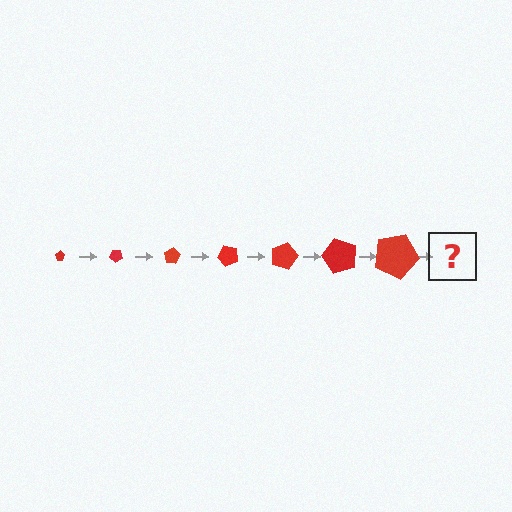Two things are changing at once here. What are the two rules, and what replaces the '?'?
The two rules are that the pentagon grows larger each step and it rotates 40 degrees each step. The '?' should be a pentagon, larger than the previous one and rotated 280 degrees from the start.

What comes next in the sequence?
The next element should be a pentagon, larger than the previous one and rotated 280 degrees from the start.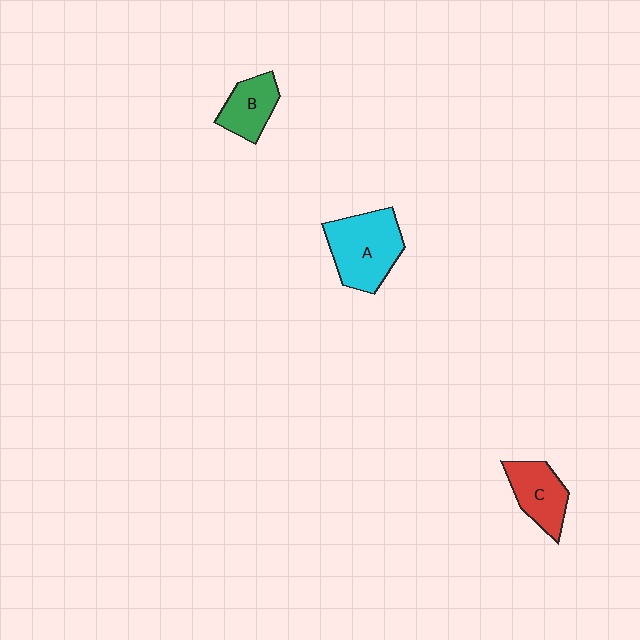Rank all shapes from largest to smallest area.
From largest to smallest: A (cyan), C (red), B (green).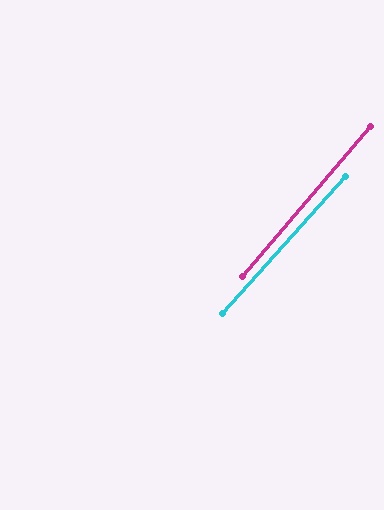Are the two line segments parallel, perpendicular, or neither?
Parallel — their directions differ by only 1.5°.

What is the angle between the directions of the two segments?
Approximately 1 degree.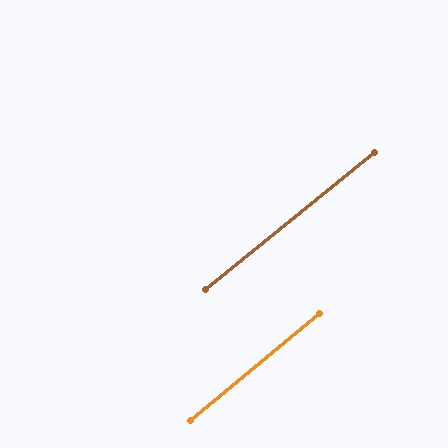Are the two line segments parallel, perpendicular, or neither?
Parallel — their directions differ by only 0.6°.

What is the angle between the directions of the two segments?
Approximately 1 degree.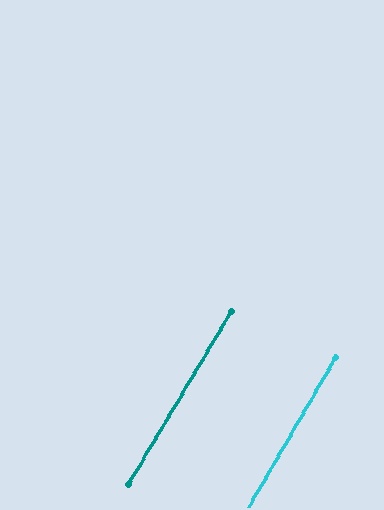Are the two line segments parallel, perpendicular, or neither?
Parallel — their directions differ by only 0.8°.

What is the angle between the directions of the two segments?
Approximately 1 degree.